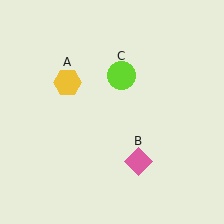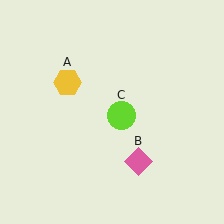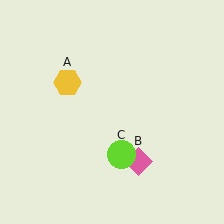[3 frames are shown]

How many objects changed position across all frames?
1 object changed position: lime circle (object C).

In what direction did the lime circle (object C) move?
The lime circle (object C) moved down.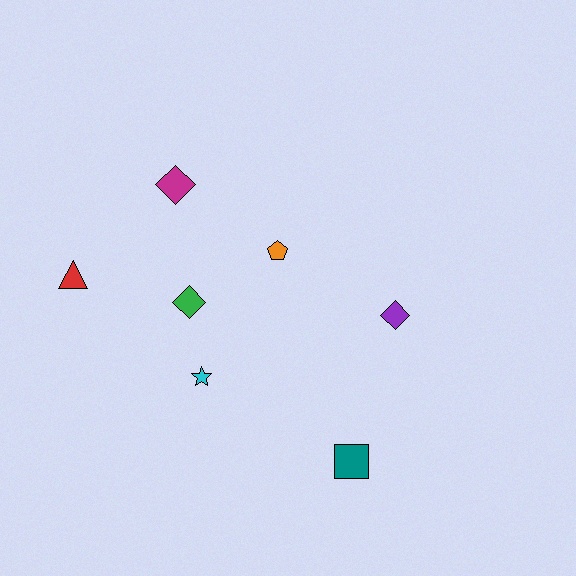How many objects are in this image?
There are 7 objects.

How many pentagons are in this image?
There is 1 pentagon.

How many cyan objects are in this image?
There is 1 cyan object.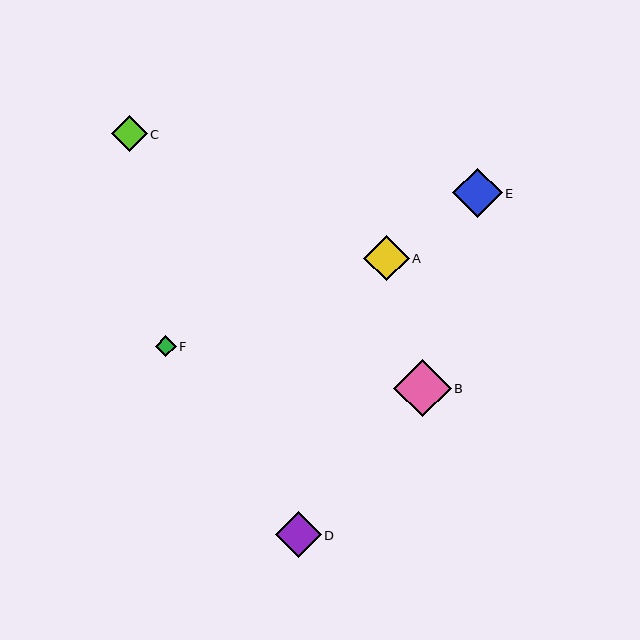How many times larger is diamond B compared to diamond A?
Diamond B is approximately 1.3 times the size of diamond A.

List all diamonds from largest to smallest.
From largest to smallest: B, E, D, A, C, F.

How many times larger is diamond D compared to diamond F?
Diamond D is approximately 2.2 times the size of diamond F.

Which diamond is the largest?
Diamond B is the largest with a size of approximately 57 pixels.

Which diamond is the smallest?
Diamond F is the smallest with a size of approximately 21 pixels.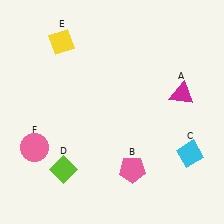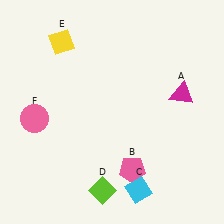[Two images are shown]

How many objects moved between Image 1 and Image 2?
3 objects moved between the two images.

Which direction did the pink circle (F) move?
The pink circle (F) moved up.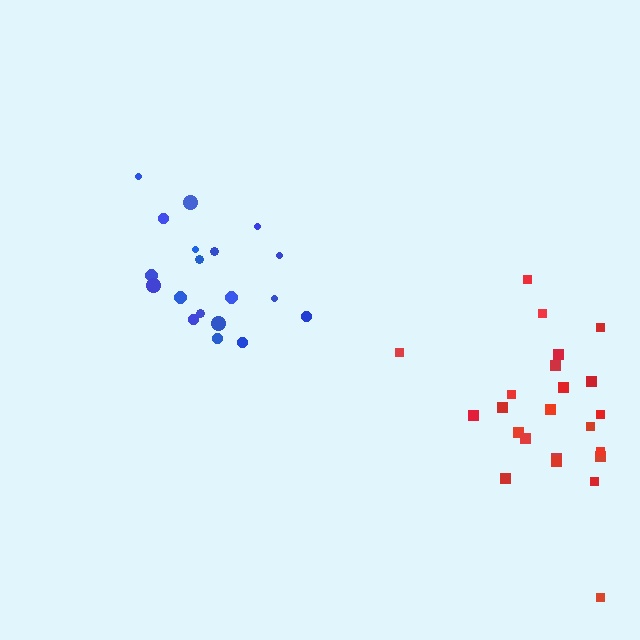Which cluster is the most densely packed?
Blue.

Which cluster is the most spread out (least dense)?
Red.